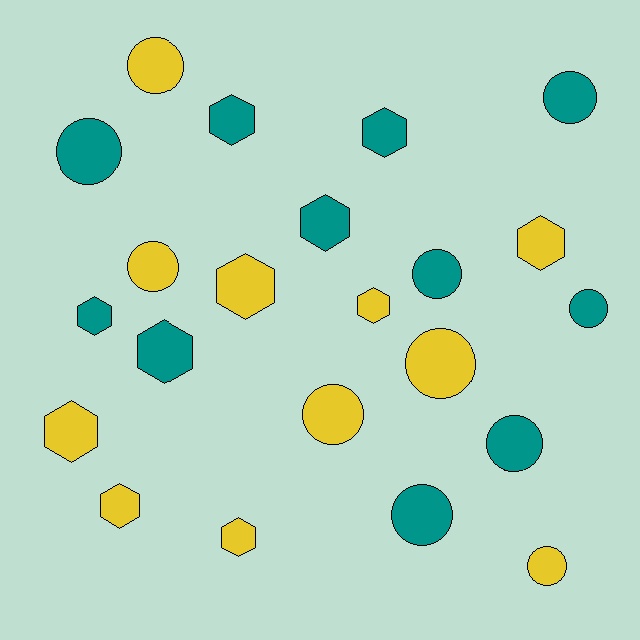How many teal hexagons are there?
There are 5 teal hexagons.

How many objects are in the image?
There are 22 objects.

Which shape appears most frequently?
Circle, with 11 objects.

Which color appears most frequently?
Yellow, with 11 objects.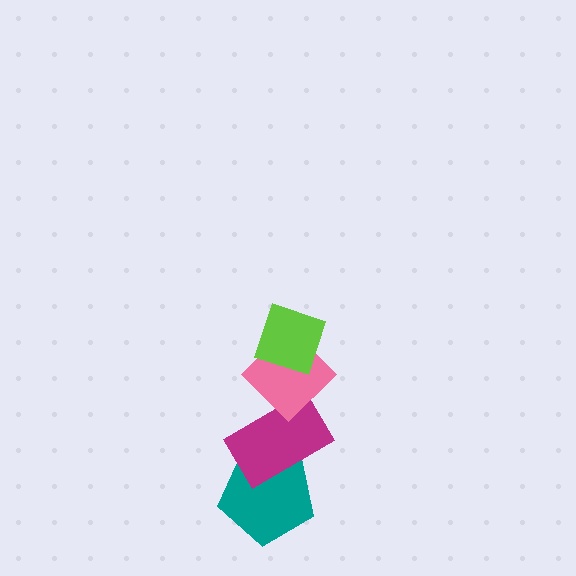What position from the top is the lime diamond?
The lime diamond is 1st from the top.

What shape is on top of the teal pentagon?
The magenta rectangle is on top of the teal pentagon.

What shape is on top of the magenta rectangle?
The pink diamond is on top of the magenta rectangle.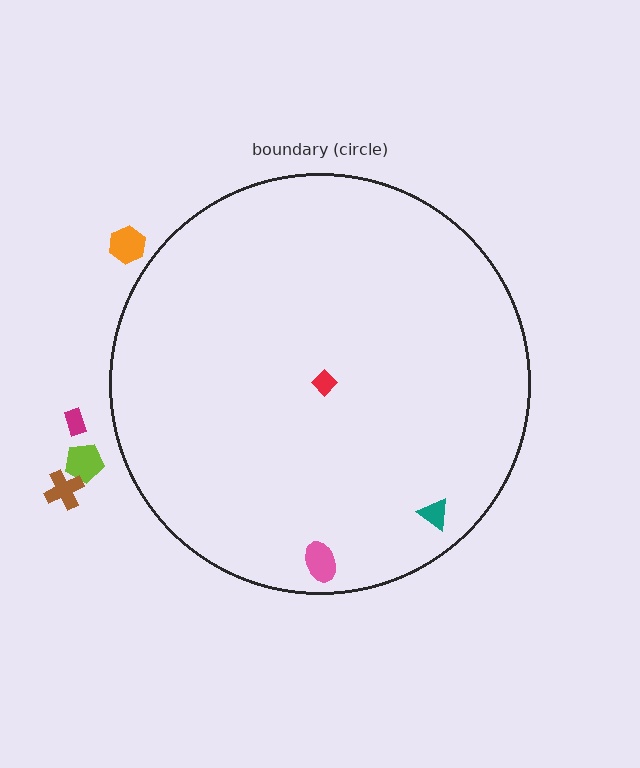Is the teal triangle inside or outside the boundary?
Inside.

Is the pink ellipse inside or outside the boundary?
Inside.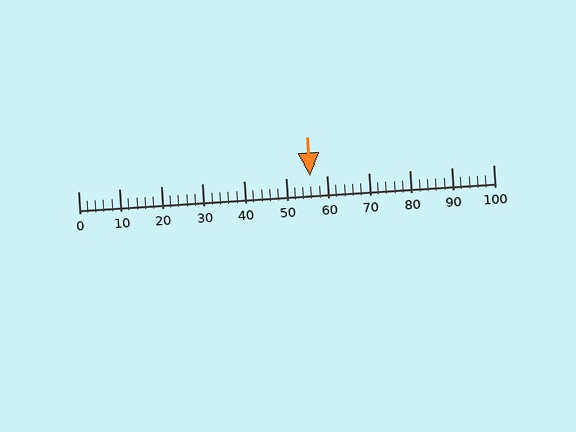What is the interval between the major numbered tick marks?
The major tick marks are spaced 10 units apart.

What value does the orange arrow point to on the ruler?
The orange arrow points to approximately 56.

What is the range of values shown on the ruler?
The ruler shows values from 0 to 100.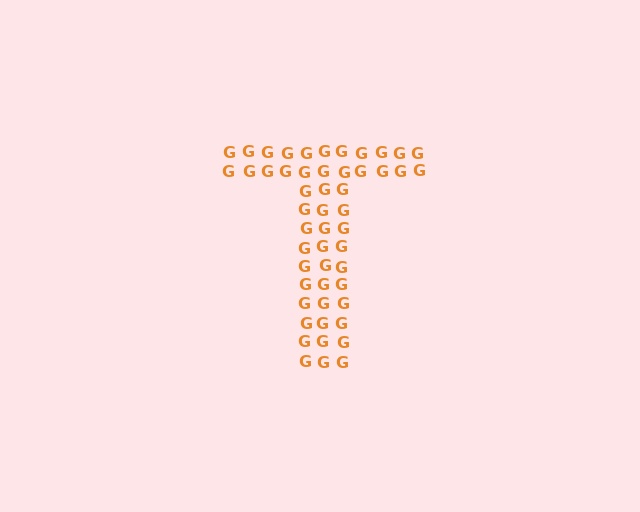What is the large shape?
The large shape is the letter T.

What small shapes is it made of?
It is made of small letter G's.